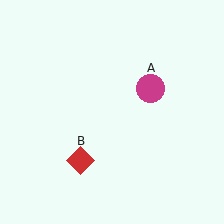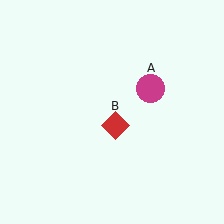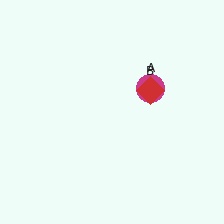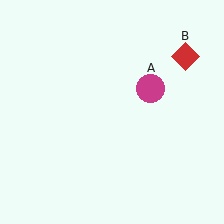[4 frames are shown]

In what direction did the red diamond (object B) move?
The red diamond (object B) moved up and to the right.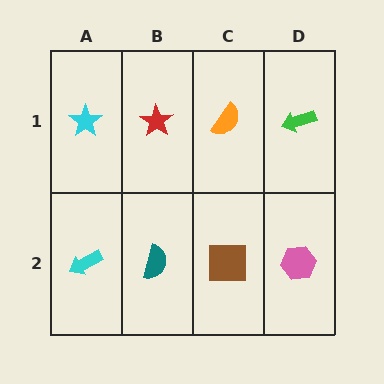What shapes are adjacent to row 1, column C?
A brown square (row 2, column C), a red star (row 1, column B), a green arrow (row 1, column D).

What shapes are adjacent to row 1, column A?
A cyan arrow (row 2, column A), a red star (row 1, column B).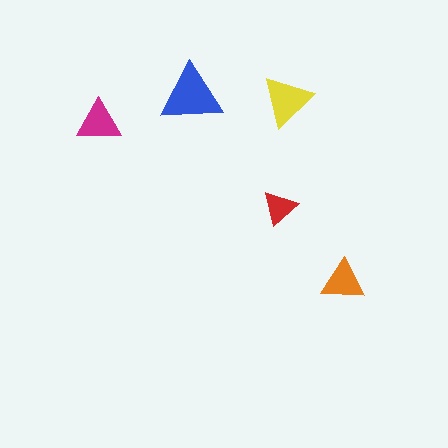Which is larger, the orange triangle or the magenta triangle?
The magenta one.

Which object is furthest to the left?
The magenta triangle is leftmost.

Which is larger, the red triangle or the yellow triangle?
The yellow one.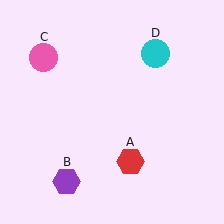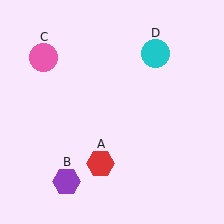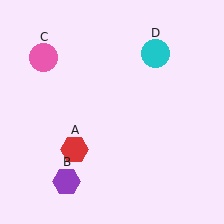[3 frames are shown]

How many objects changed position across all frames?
1 object changed position: red hexagon (object A).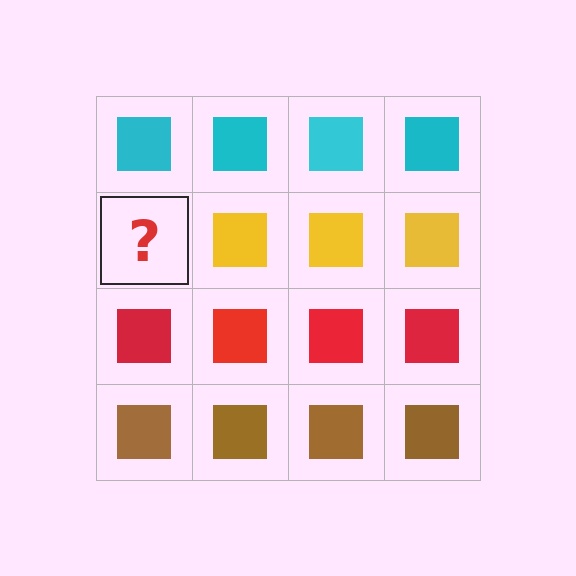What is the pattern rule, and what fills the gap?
The rule is that each row has a consistent color. The gap should be filled with a yellow square.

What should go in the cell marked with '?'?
The missing cell should contain a yellow square.